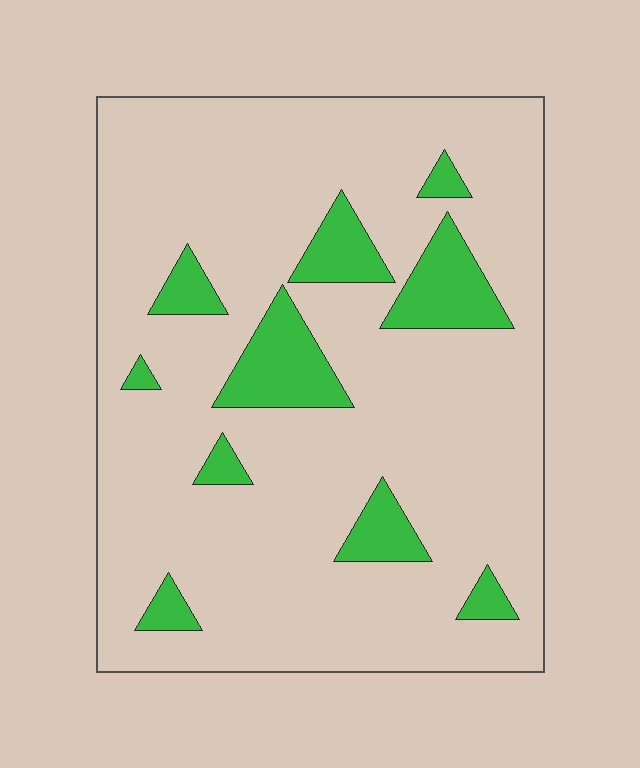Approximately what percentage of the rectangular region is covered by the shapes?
Approximately 15%.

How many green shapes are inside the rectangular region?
10.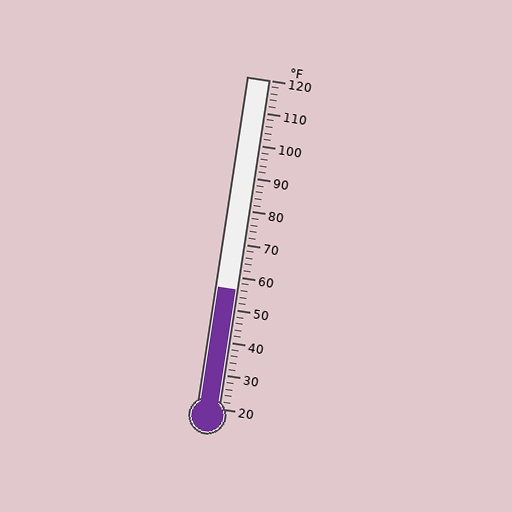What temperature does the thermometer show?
The thermometer shows approximately 56°F.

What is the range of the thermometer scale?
The thermometer scale ranges from 20°F to 120°F.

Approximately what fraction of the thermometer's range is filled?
The thermometer is filled to approximately 35% of its range.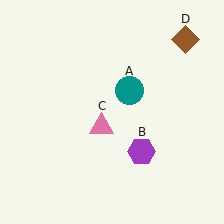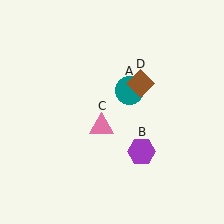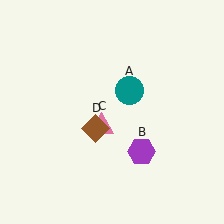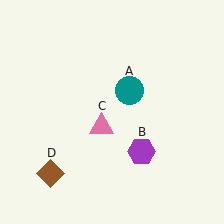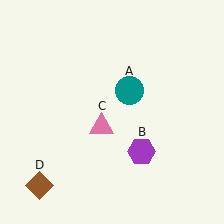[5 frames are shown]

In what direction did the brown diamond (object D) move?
The brown diamond (object D) moved down and to the left.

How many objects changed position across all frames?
1 object changed position: brown diamond (object D).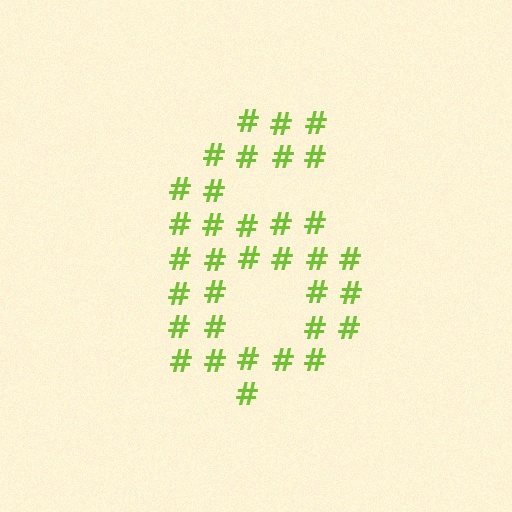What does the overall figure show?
The overall figure shows the digit 6.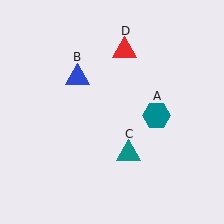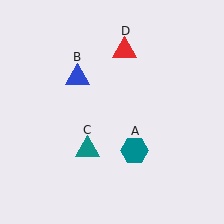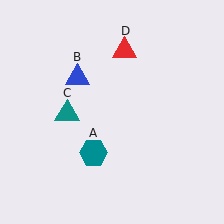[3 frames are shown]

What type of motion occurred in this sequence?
The teal hexagon (object A), teal triangle (object C) rotated clockwise around the center of the scene.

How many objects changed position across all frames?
2 objects changed position: teal hexagon (object A), teal triangle (object C).